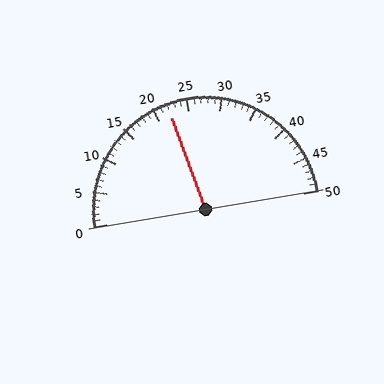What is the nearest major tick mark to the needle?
The nearest major tick mark is 20.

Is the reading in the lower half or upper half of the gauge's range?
The reading is in the lower half of the range (0 to 50).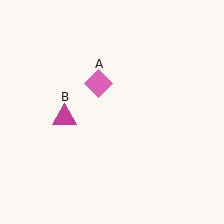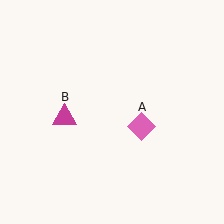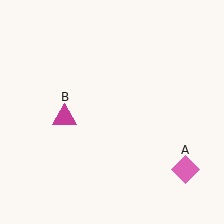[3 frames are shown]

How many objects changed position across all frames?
1 object changed position: pink diamond (object A).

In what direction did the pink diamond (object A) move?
The pink diamond (object A) moved down and to the right.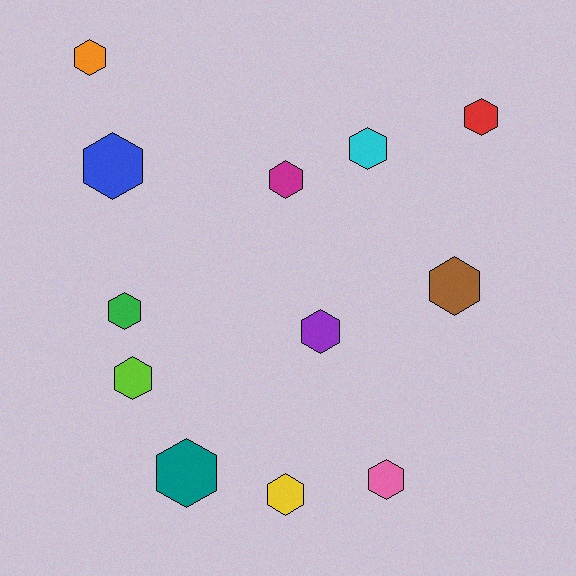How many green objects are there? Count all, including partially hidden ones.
There is 1 green object.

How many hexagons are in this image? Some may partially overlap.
There are 12 hexagons.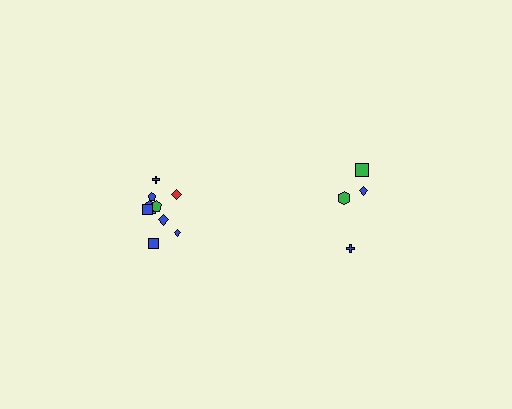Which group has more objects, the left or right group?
The left group.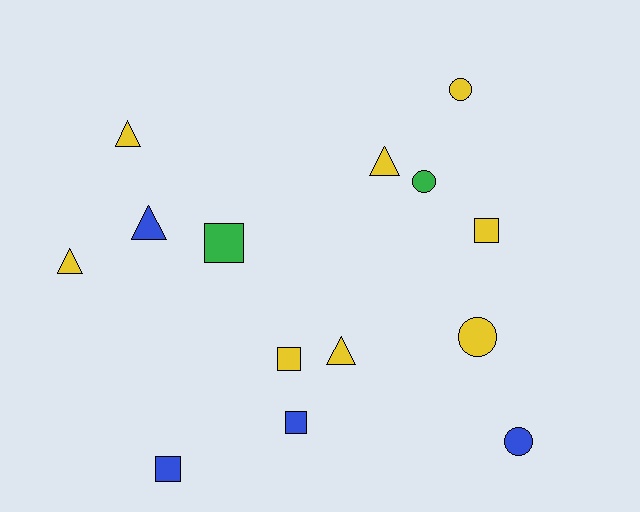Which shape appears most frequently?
Square, with 5 objects.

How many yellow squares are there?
There are 2 yellow squares.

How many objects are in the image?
There are 14 objects.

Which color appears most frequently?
Yellow, with 8 objects.